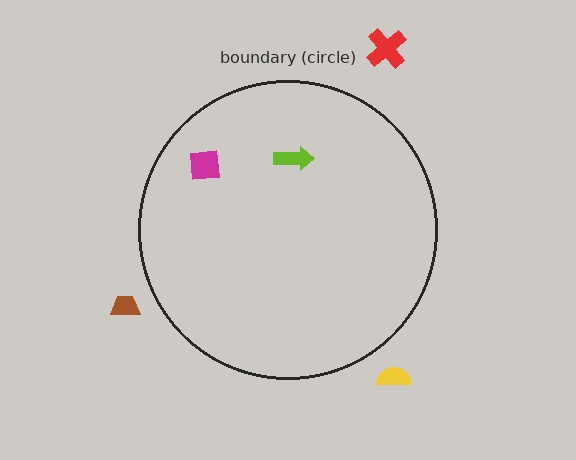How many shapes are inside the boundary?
2 inside, 3 outside.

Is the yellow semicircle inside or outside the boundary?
Outside.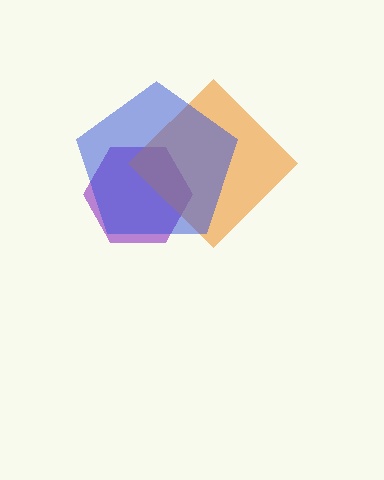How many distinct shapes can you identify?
There are 3 distinct shapes: a purple hexagon, an orange diamond, a blue pentagon.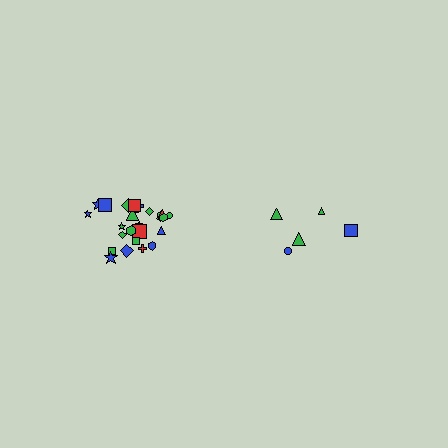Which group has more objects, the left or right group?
The left group.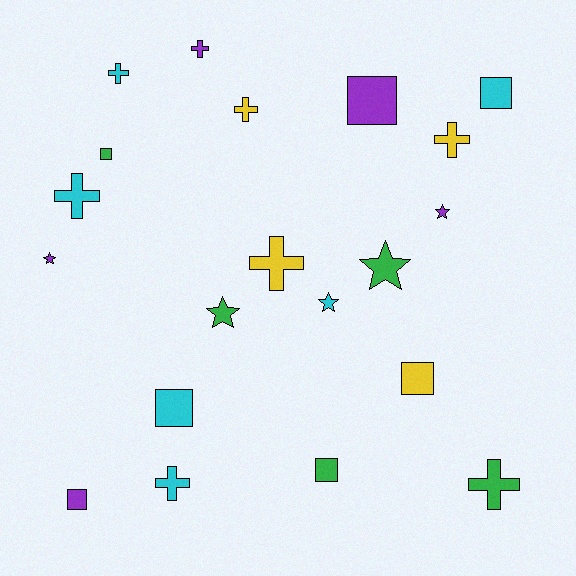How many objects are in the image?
There are 20 objects.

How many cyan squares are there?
There are 2 cyan squares.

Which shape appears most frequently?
Cross, with 8 objects.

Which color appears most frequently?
Cyan, with 6 objects.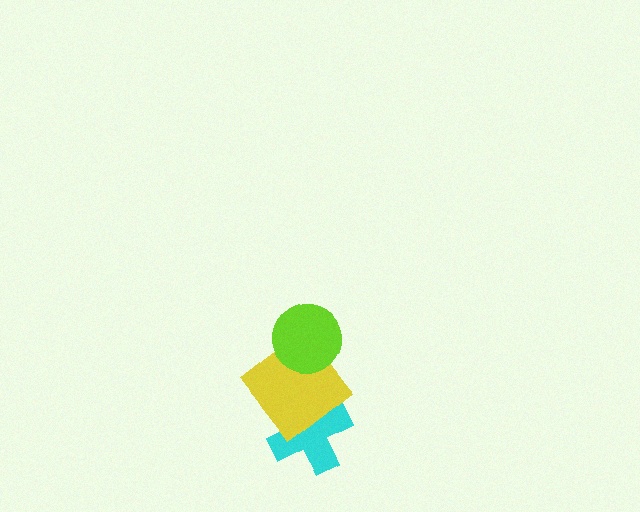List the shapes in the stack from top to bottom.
From top to bottom: the lime circle, the yellow diamond, the cyan cross.